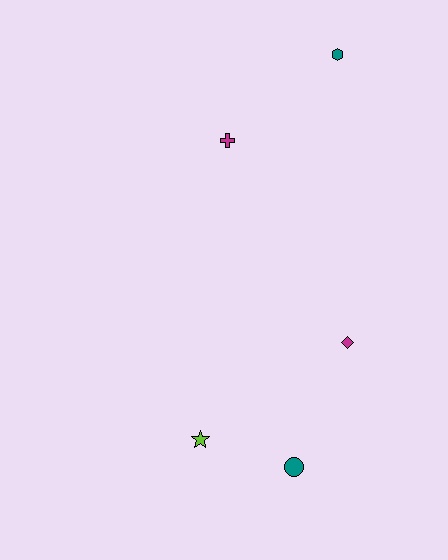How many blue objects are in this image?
There are no blue objects.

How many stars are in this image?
There is 1 star.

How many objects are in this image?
There are 5 objects.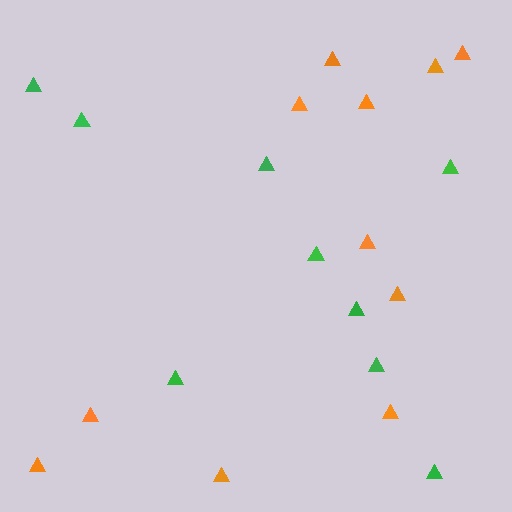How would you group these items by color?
There are 2 groups: one group of orange triangles (11) and one group of green triangles (9).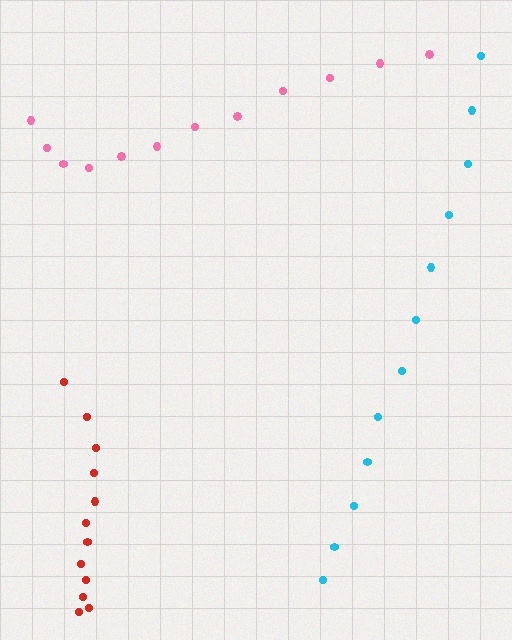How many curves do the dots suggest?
There are 3 distinct paths.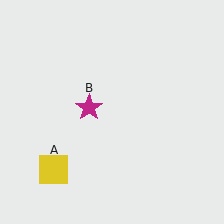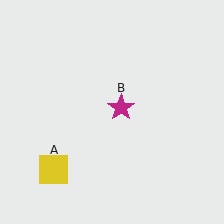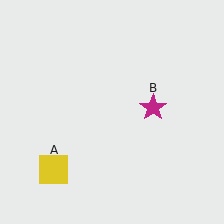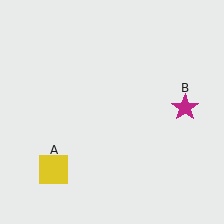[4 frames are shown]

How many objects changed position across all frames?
1 object changed position: magenta star (object B).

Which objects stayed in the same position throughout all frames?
Yellow square (object A) remained stationary.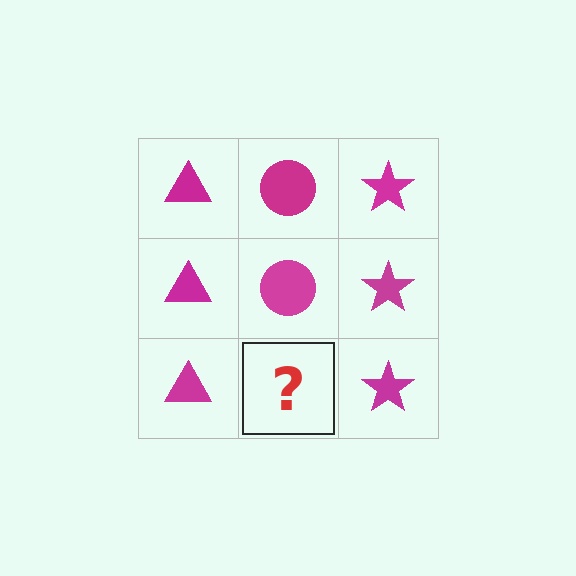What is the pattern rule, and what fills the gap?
The rule is that each column has a consistent shape. The gap should be filled with a magenta circle.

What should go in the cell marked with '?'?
The missing cell should contain a magenta circle.